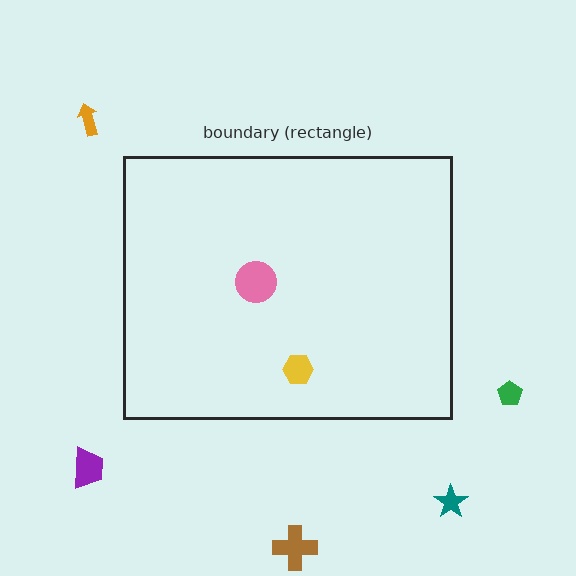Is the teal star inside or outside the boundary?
Outside.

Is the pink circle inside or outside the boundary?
Inside.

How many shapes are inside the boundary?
2 inside, 5 outside.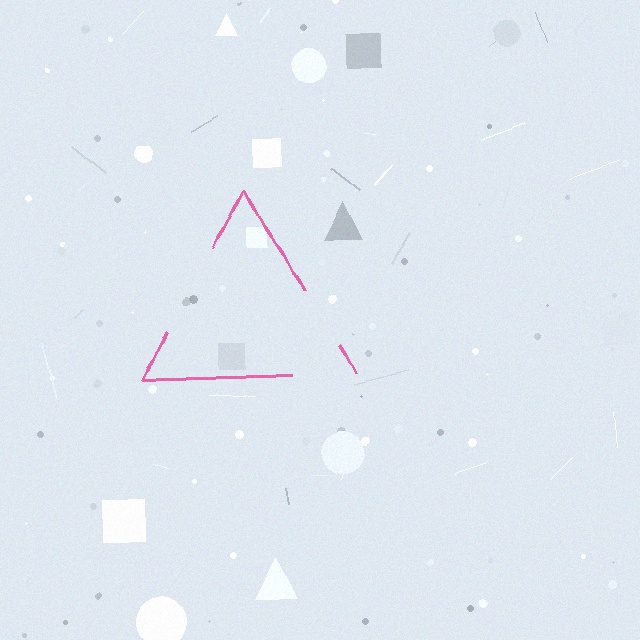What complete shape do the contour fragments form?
The contour fragments form a triangle.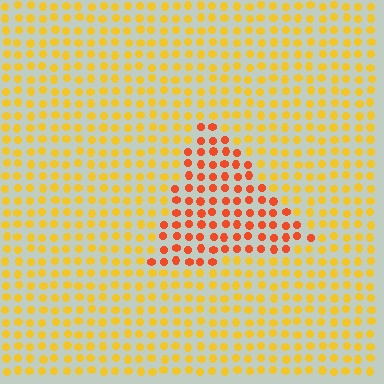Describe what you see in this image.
The image is filled with small yellow elements in a uniform arrangement. A triangle-shaped region is visible where the elements are tinted to a slightly different hue, forming a subtle color boundary.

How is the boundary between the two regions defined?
The boundary is defined purely by a slight shift in hue (about 37 degrees). Spacing, size, and orientation are identical on both sides.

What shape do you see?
I see a triangle.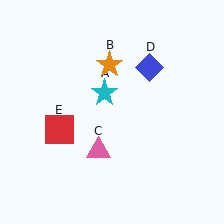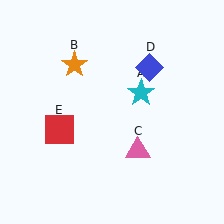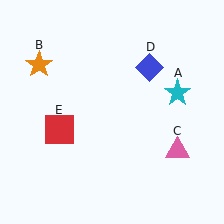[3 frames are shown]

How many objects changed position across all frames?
3 objects changed position: cyan star (object A), orange star (object B), pink triangle (object C).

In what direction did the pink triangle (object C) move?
The pink triangle (object C) moved right.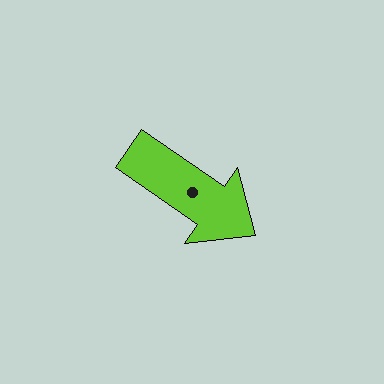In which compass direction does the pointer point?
Southeast.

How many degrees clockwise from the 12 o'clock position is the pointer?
Approximately 124 degrees.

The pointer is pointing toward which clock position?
Roughly 4 o'clock.